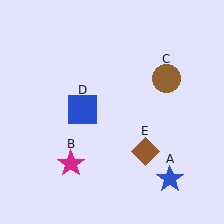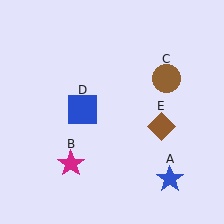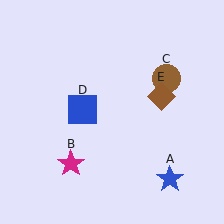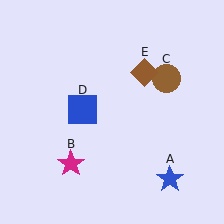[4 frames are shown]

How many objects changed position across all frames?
1 object changed position: brown diamond (object E).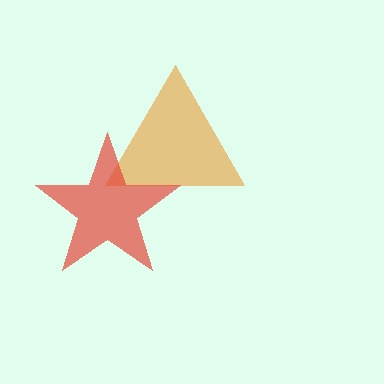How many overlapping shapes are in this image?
There are 2 overlapping shapes in the image.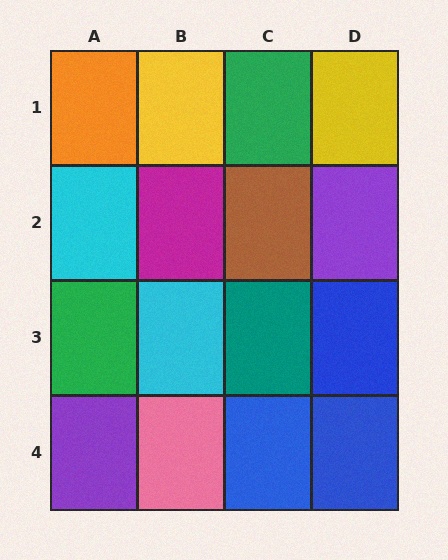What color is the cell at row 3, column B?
Cyan.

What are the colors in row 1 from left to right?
Orange, yellow, green, yellow.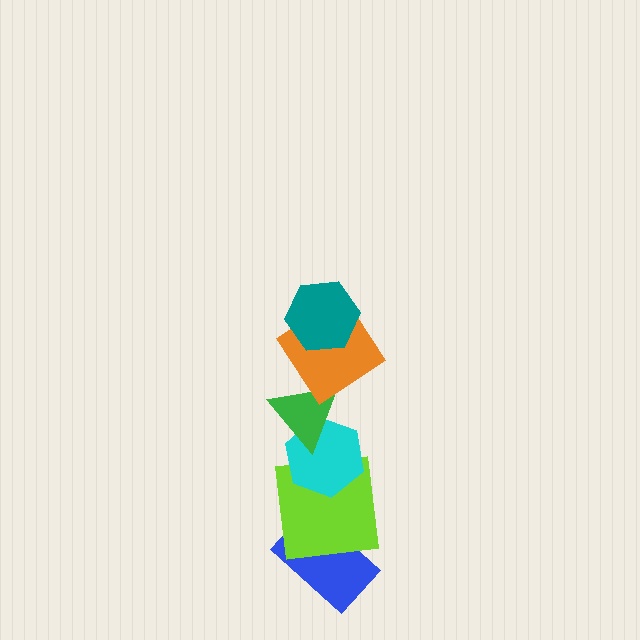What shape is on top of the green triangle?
The orange diamond is on top of the green triangle.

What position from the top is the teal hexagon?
The teal hexagon is 1st from the top.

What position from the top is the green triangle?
The green triangle is 3rd from the top.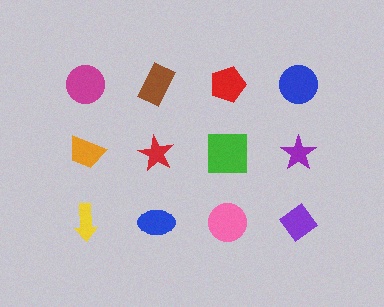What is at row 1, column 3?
A red pentagon.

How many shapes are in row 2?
4 shapes.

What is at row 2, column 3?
A green square.